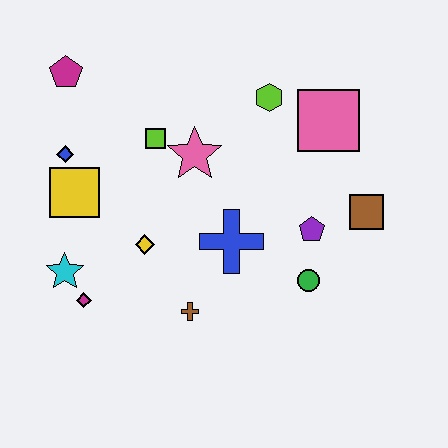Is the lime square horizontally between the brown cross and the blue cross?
No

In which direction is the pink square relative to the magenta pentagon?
The pink square is to the right of the magenta pentagon.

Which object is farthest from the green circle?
The magenta pentagon is farthest from the green circle.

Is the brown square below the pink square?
Yes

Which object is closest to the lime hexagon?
The pink square is closest to the lime hexagon.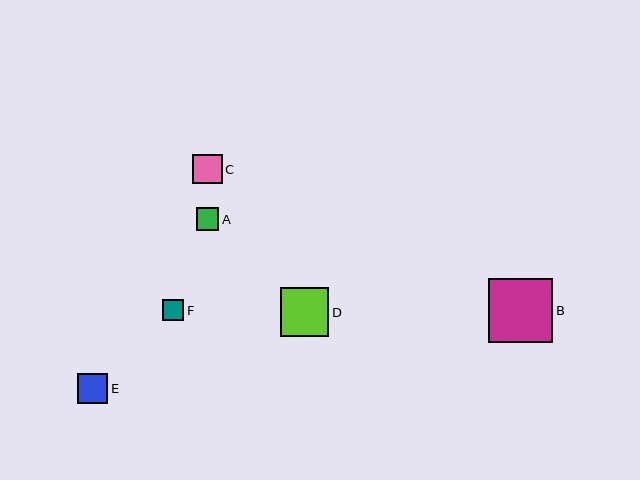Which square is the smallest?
Square F is the smallest with a size of approximately 21 pixels.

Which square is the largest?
Square B is the largest with a size of approximately 64 pixels.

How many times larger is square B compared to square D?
Square B is approximately 1.3 times the size of square D.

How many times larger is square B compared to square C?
Square B is approximately 2.2 times the size of square C.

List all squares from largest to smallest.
From largest to smallest: B, D, E, C, A, F.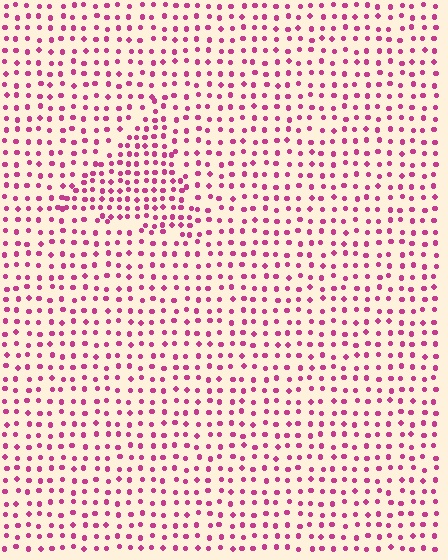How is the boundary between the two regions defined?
The boundary is defined by a change in element density (approximately 1.6x ratio). All elements are the same color, size, and shape.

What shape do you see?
I see a triangle.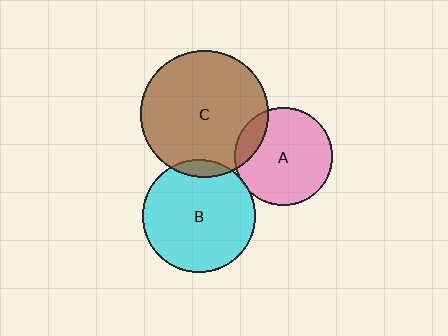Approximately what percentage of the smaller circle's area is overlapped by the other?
Approximately 5%.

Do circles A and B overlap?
Yes.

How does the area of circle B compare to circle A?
Approximately 1.3 times.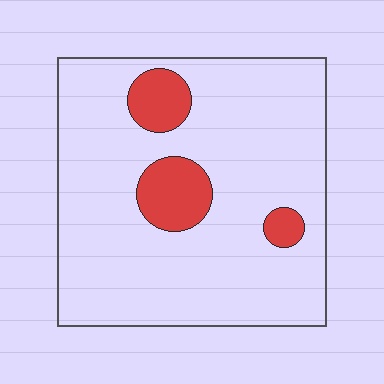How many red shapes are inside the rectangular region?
3.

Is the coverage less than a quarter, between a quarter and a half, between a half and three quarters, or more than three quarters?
Less than a quarter.